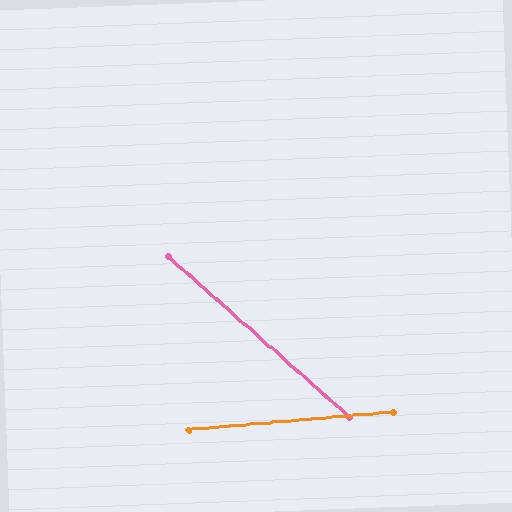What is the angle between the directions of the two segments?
Approximately 47 degrees.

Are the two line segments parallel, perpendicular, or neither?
Neither parallel nor perpendicular — they differ by about 47°.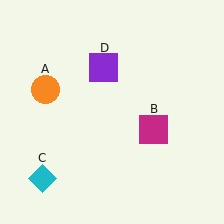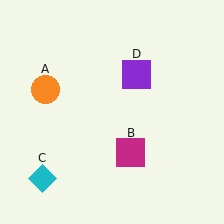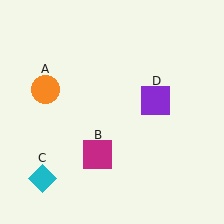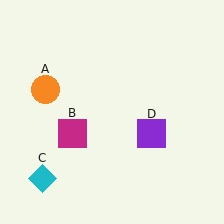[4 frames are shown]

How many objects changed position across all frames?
2 objects changed position: magenta square (object B), purple square (object D).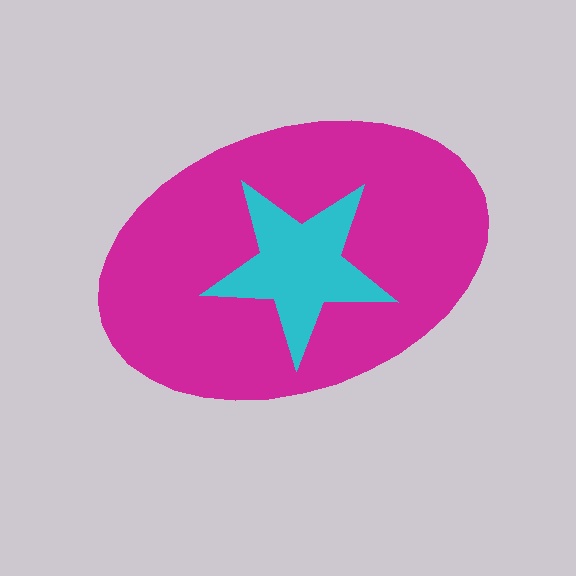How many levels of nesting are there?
2.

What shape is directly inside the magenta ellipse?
The cyan star.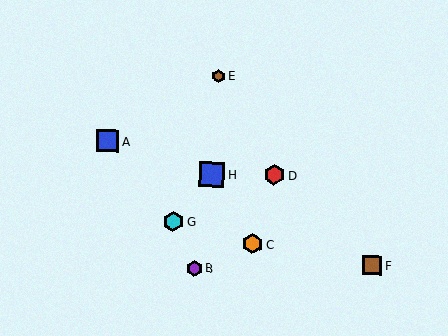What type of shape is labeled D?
Shape D is a red hexagon.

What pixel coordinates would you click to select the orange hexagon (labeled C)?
Click at (252, 244) to select the orange hexagon C.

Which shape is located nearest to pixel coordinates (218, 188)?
The blue square (labeled H) at (212, 175) is nearest to that location.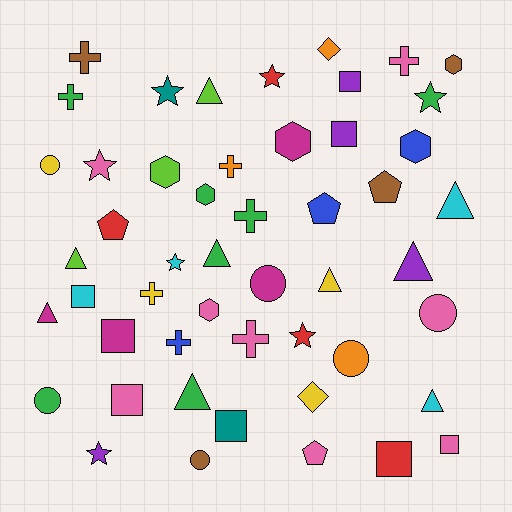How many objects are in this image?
There are 50 objects.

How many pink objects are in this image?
There are 8 pink objects.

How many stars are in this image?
There are 7 stars.